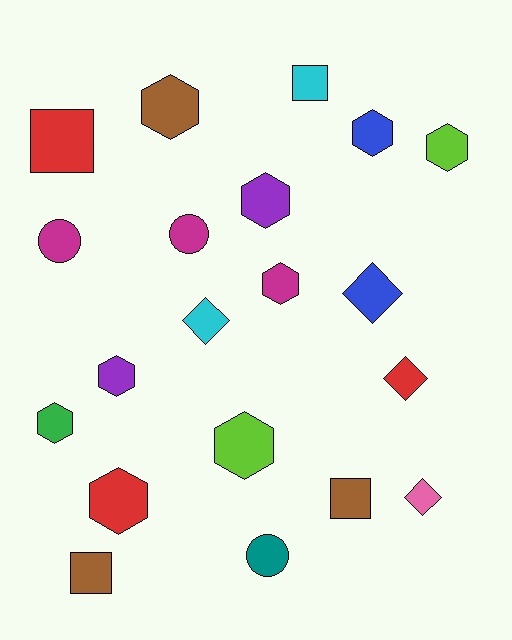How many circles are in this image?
There are 3 circles.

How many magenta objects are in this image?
There are 3 magenta objects.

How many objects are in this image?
There are 20 objects.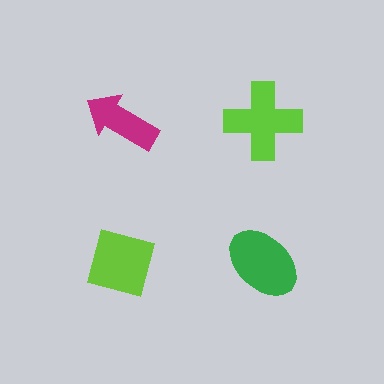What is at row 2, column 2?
A green ellipse.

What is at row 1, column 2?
A lime cross.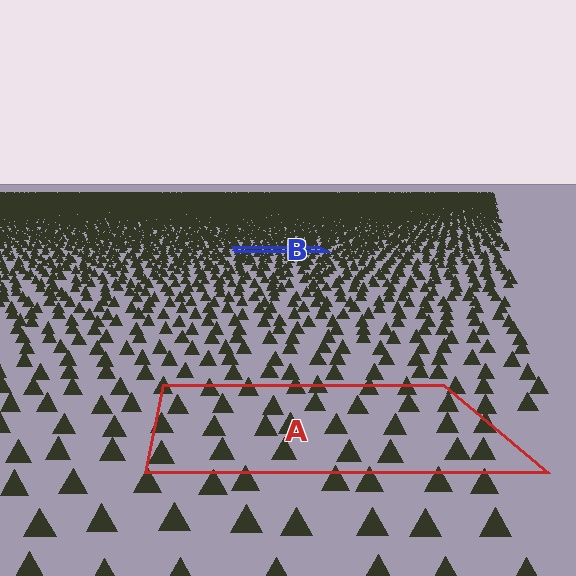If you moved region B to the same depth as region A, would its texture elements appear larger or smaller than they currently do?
They would appear larger. At a closer depth, the same texture elements are projected at a bigger on-screen size.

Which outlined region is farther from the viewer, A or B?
Region B is farther from the viewer — the texture elements inside it appear smaller and more densely packed.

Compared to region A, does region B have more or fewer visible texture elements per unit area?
Region B has more texture elements per unit area — they are packed more densely because it is farther away.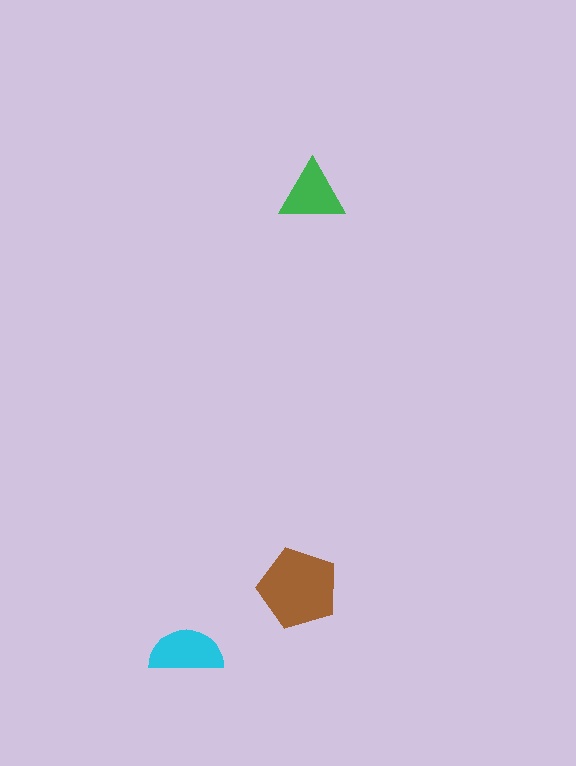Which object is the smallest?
The green triangle.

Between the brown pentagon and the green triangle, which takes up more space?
The brown pentagon.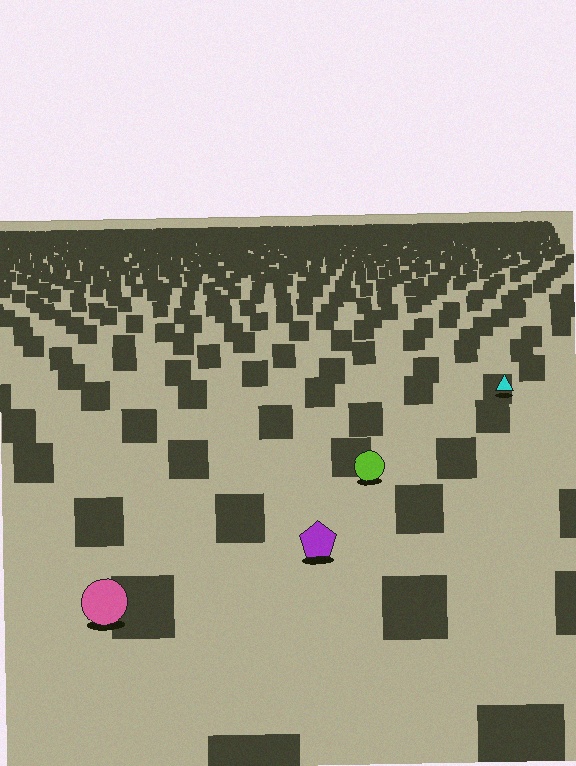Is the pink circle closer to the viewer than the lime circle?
Yes. The pink circle is closer — you can tell from the texture gradient: the ground texture is coarser near it.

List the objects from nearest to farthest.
From nearest to farthest: the pink circle, the purple pentagon, the lime circle, the cyan triangle.